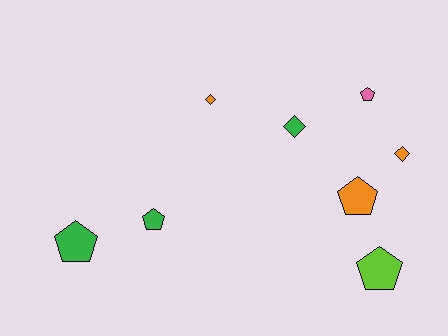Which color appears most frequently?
Green, with 3 objects.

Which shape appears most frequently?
Pentagon, with 5 objects.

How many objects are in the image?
There are 8 objects.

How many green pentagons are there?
There are 2 green pentagons.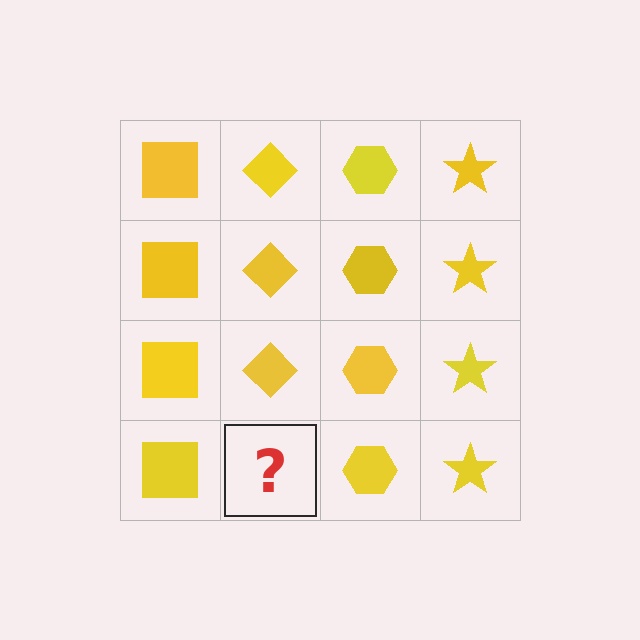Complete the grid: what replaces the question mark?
The question mark should be replaced with a yellow diamond.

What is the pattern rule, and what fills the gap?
The rule is that each column has a consistent shape. The gap should be filled with a yellow diamond.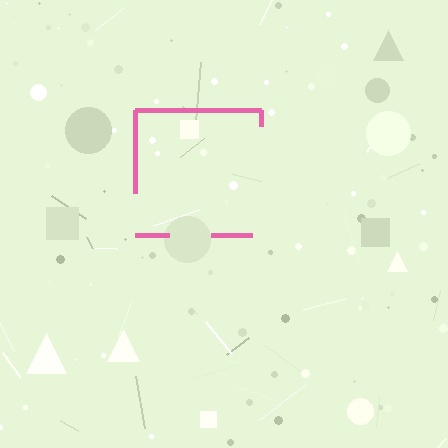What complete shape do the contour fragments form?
The contour fragments form a square.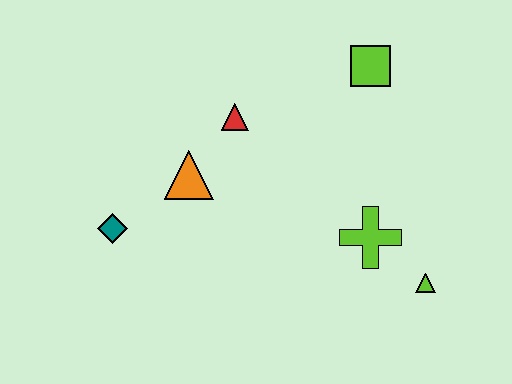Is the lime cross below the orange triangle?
Yes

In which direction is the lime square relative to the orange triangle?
The lime square is to the right of the orange triangle.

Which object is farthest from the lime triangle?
The teal diamond is farthest from the lime triangle.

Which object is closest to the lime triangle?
The lime cross is closest to the lime triangle.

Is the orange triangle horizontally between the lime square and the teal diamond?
Yes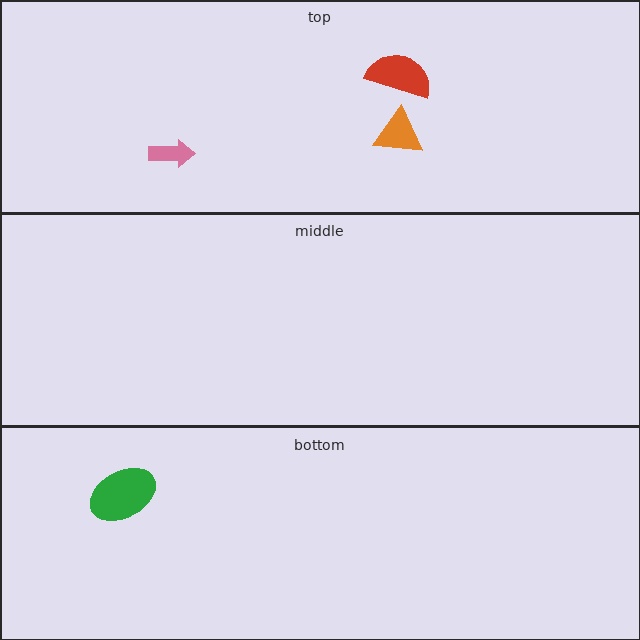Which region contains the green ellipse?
The bottom region.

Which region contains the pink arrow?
The top region.